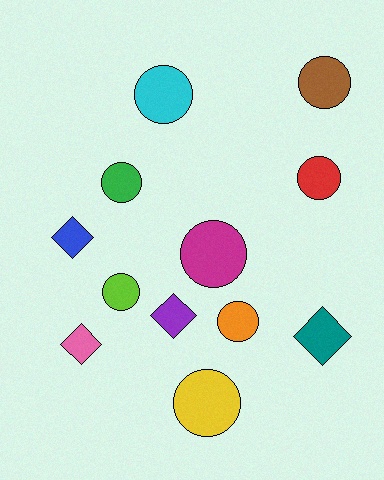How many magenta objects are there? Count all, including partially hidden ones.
There is 1 magenta object.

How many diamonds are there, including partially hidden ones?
There are 4 diamonds.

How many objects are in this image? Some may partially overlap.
There are 12 objects.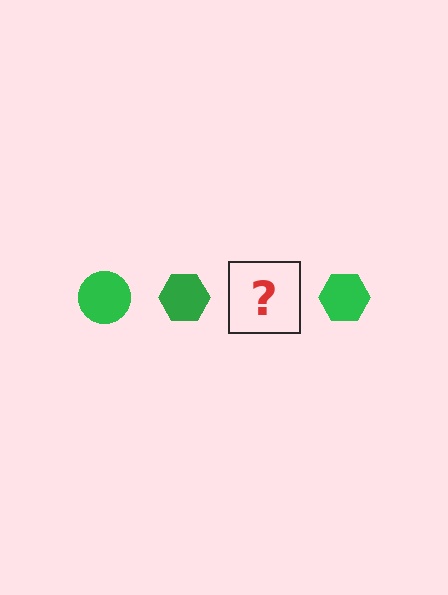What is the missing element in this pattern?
The missing element is a green circle.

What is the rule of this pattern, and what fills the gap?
The rule is that the pattern cycles through circle, hexagon shapes in green. The gap should be filled with a green circle.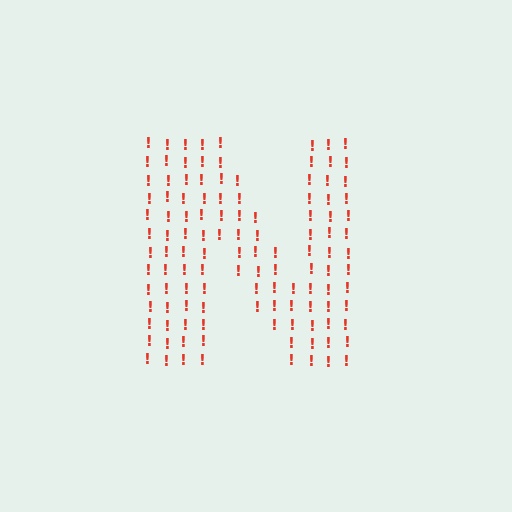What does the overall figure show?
The overall figure shows the letter N.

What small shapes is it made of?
It is made of small exclamation marks.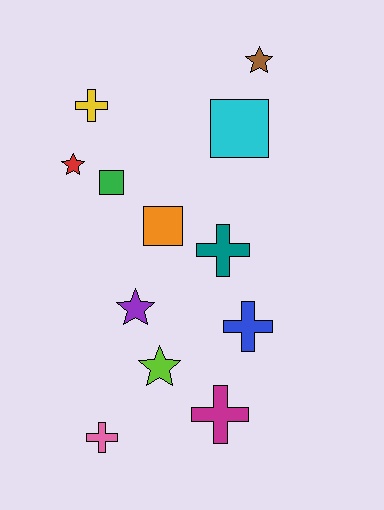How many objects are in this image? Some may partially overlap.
There are 12 objects.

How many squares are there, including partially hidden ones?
There are 3 squares.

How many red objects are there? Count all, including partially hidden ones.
There is 1 red object.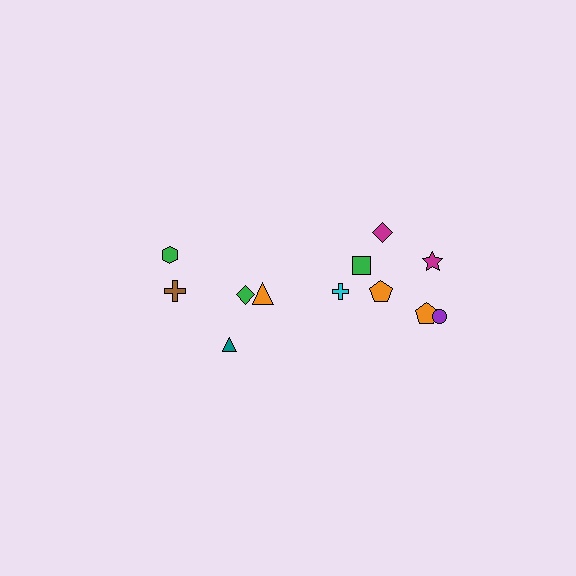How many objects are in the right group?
There are 7 objects.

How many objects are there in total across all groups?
There are 12 objects.